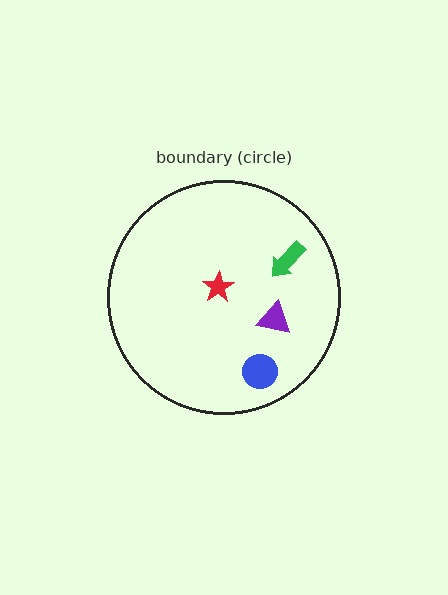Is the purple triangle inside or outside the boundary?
Inside.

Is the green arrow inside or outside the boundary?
Inside.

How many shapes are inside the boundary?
4 inside, 0 outside.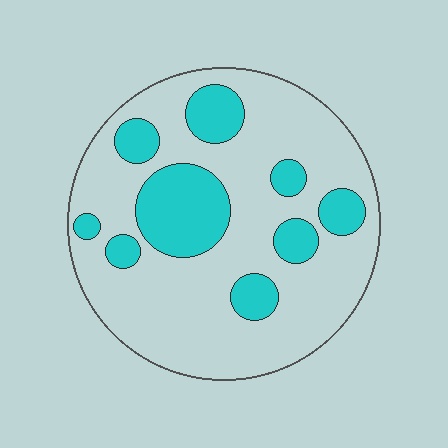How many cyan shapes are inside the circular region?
9.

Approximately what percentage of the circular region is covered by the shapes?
Approximately 25%.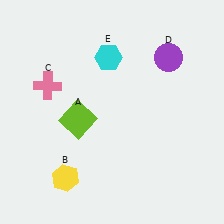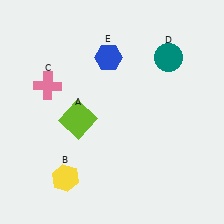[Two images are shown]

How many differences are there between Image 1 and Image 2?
There are 2 differences between the two images.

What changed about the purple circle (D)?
In Image 1, D is purple. In Image 2, it changed to teal.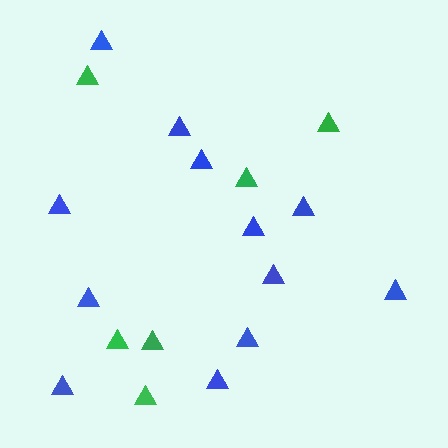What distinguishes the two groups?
There are 2 groups: one group of green triangles (6) and one group of blue triangles (12).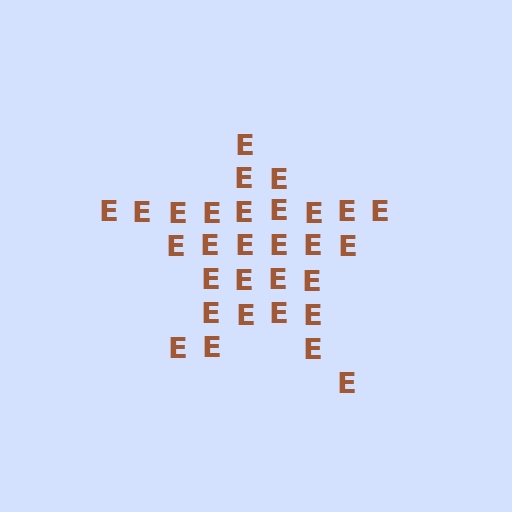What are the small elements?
The small elements are letter E's.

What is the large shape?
The large shape is a star.